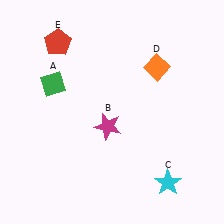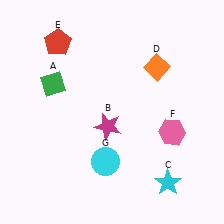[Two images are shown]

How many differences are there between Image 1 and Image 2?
There are 2 differences between the two images.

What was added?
A pink hexagon (F), a cyan circle (G) were added in Image 2.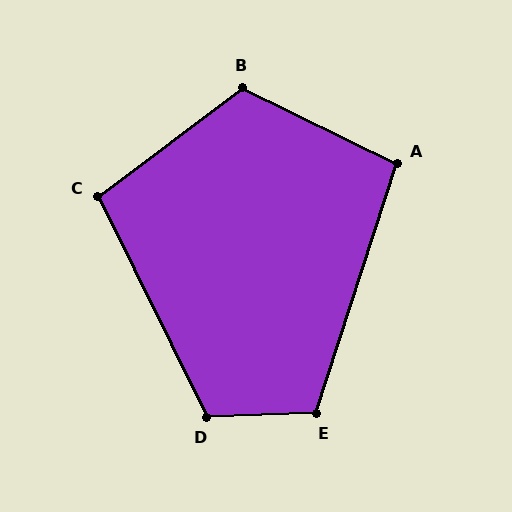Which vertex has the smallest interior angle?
A, at approximately 98 degrees.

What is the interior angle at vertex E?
Approximately 110 degrees (obtuse).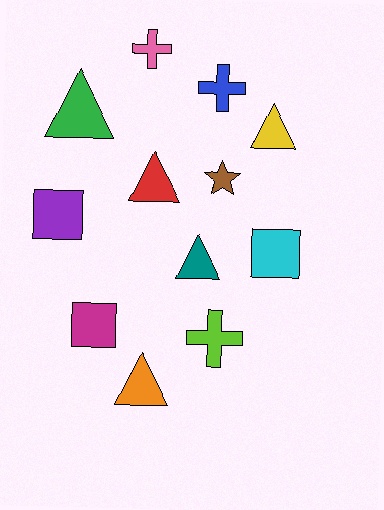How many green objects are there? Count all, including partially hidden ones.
There is 1 green object.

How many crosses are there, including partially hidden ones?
There are 3 crosses.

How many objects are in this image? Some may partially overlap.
There are 12 objects.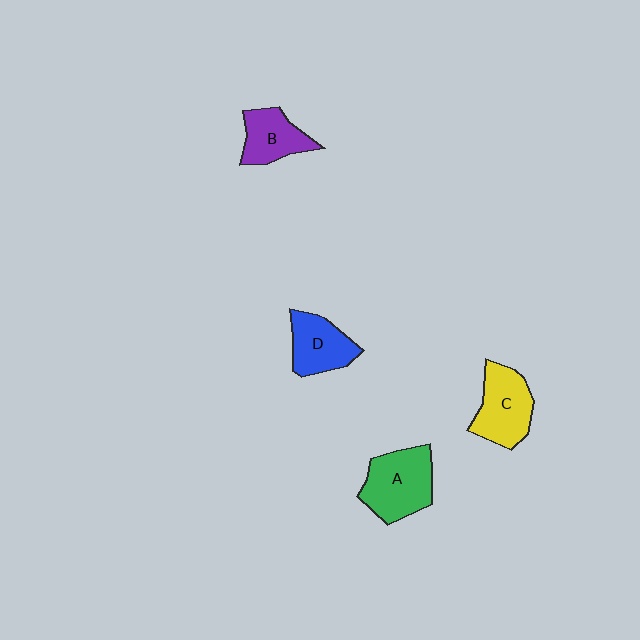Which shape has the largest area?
Shape A (green).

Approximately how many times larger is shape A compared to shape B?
Approximately 1.4 times.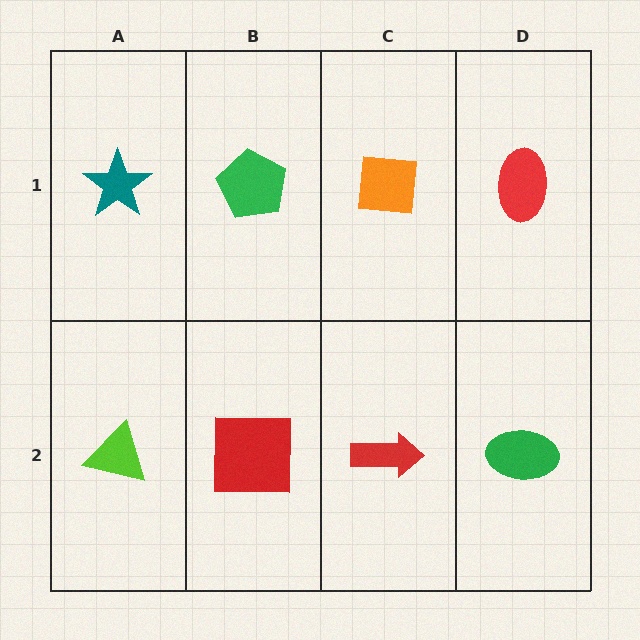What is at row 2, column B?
A red square.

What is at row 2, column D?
A green ellipse.